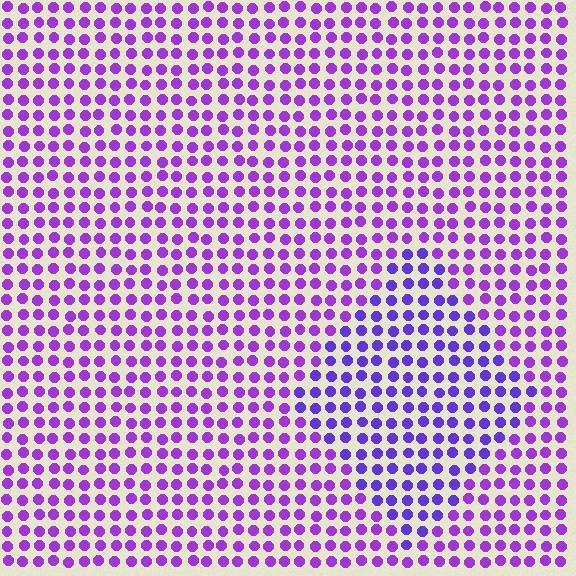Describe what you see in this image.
The image is filled with small purple elements in a uniform arrangement. A diamond-shaped region is visible where the elements are tinted to a slightly different hue, forming a subtle color boundary.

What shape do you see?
I see a diamond.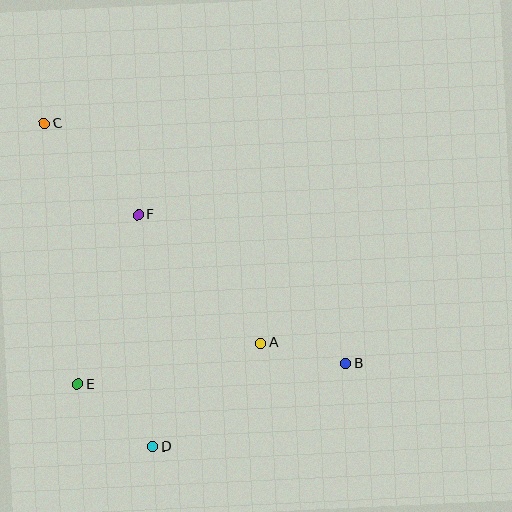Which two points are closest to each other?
Points A and B are closest to each other.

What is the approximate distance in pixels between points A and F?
The distance between A and F is approximately 177 pixels.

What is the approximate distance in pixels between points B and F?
The distance between B and F is approximately 256 pixels.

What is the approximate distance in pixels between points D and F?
The distance between D and F is approximately 233 pixels.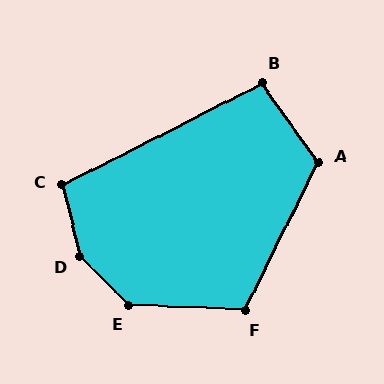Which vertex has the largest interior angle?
D, at approximately 148 degrees.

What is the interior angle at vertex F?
Approximately 114 degrees (obtuse).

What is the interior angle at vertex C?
Approximately 104 degrees (obtuse).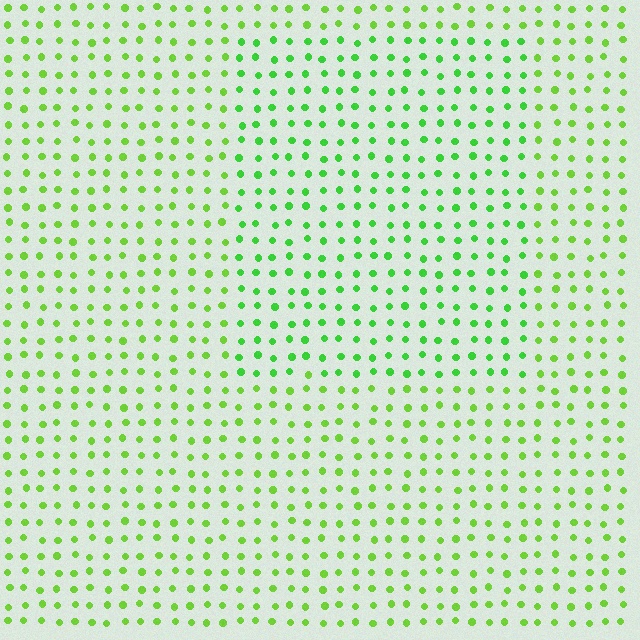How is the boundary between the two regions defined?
The boundary is defined purely by a slight shift in hue (about 22 degrees). Spacing, size, and orientation are identical on both sides.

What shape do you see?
I see a rectangle.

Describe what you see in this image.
The image is filled with small lime elements in a uniform arrangement. A rectangle-shaped region is visible where the elements are tinted to a slightly different hue, forming a subtle color boundary.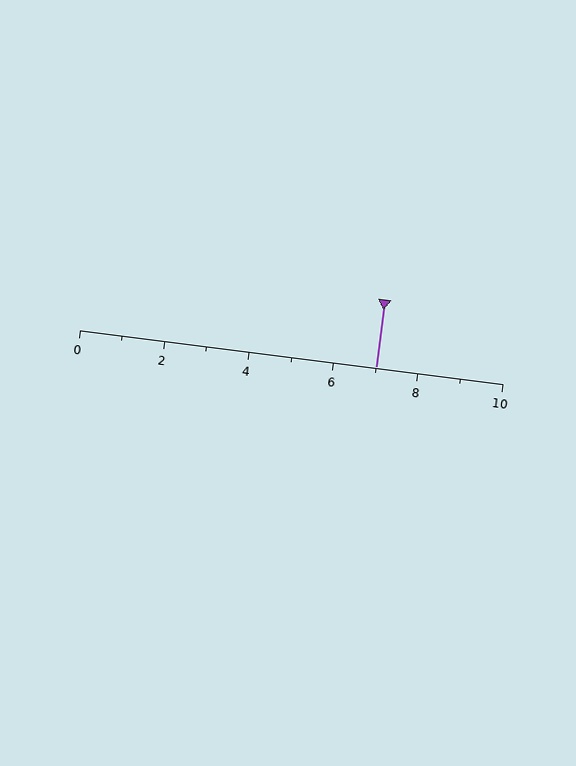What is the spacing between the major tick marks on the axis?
The major ticks are spaced 2 apart.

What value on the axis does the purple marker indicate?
The marker indicates approximately 7.